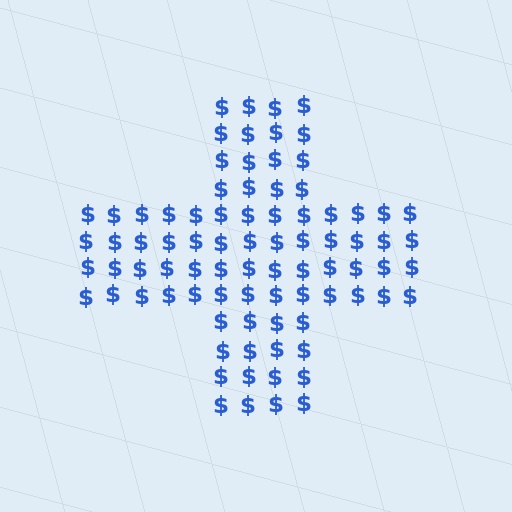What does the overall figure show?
The overall figure shows a cross.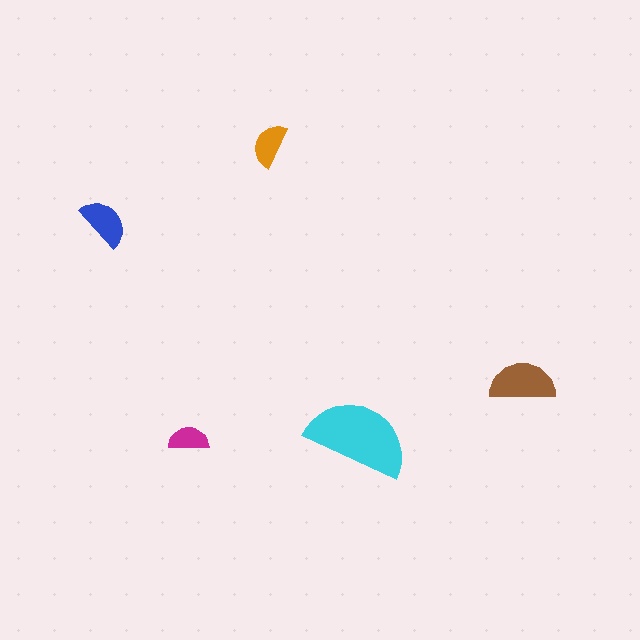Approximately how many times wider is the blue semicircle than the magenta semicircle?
About 1.5 times wider.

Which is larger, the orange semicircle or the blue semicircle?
The blue one.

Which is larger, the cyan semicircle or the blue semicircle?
The cyan one.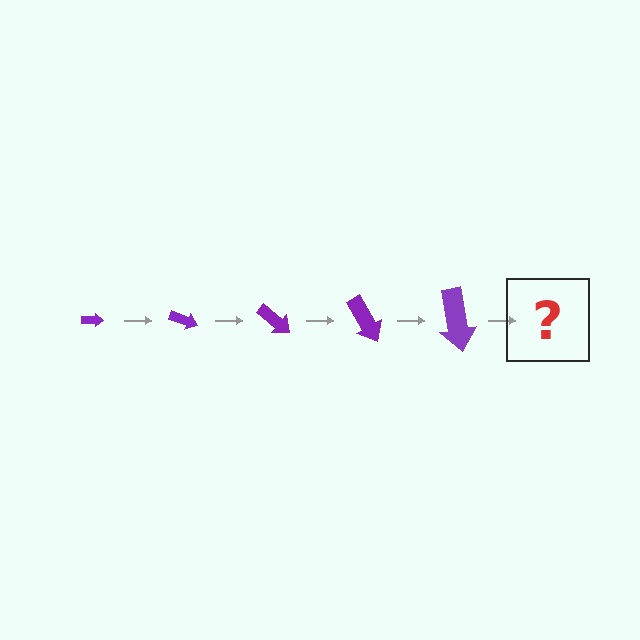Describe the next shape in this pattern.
It should be an arrow, larger than the previous one and rotated 100 degrees from the start.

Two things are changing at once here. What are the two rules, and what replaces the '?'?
The two rules are that the arrow grows larger each step and it rotates 20 degrees each step. The '?' should be an arrow, larger than the previous one and rotated 100 degrees from the start.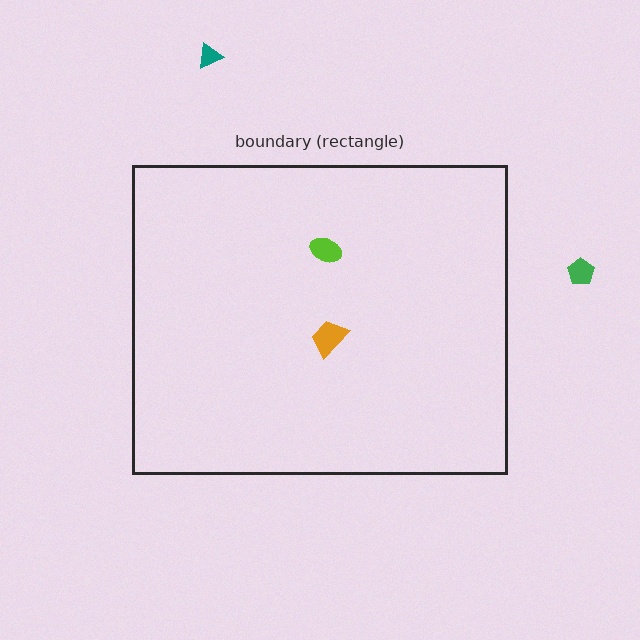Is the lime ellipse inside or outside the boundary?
Inside.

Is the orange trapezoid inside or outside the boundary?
Inside.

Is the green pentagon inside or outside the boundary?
Outside.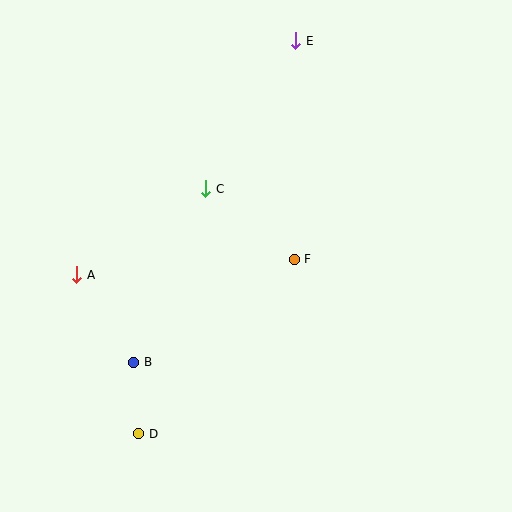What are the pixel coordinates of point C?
Point C is at (205, 189).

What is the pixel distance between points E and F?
The distance between E and F is 219 pixels.